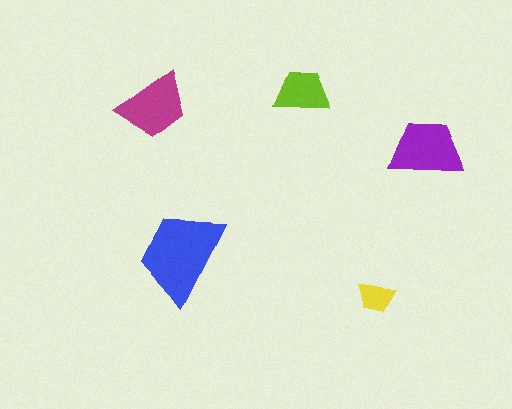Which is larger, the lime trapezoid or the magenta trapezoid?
The magenta one.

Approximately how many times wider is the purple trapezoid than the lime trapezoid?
About 1.5 times wider.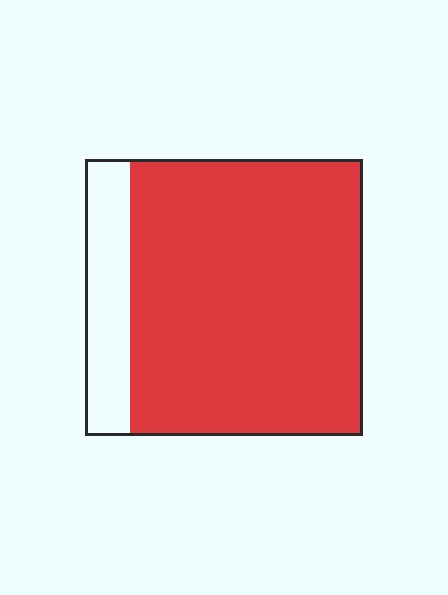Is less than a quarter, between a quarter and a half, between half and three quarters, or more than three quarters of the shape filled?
More than three quarters.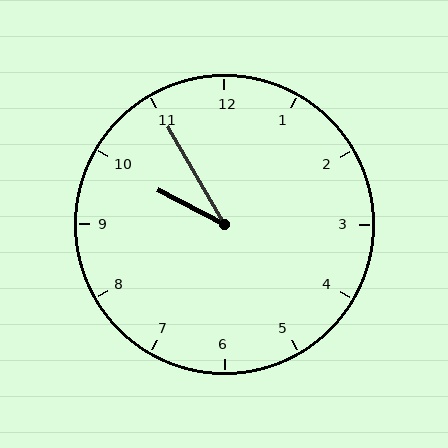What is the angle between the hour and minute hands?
Approximately 32 degrees.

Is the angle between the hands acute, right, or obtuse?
It is acute.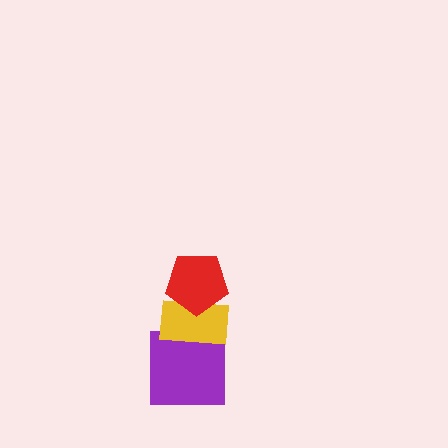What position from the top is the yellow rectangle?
The yellow rectangle is 2nd from the top.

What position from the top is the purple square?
The purple square is 3rd from the top.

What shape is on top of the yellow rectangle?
The red pentagon is on top of the yellow rectangle.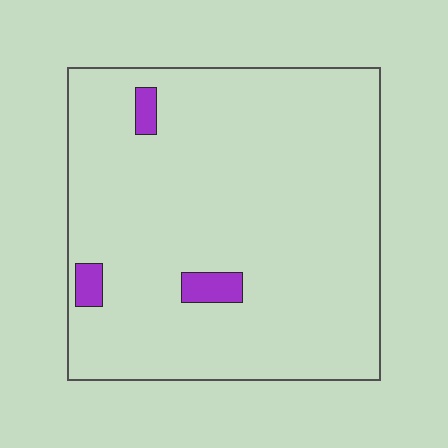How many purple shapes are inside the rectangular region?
3.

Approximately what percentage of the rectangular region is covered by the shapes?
Approximately 5%.